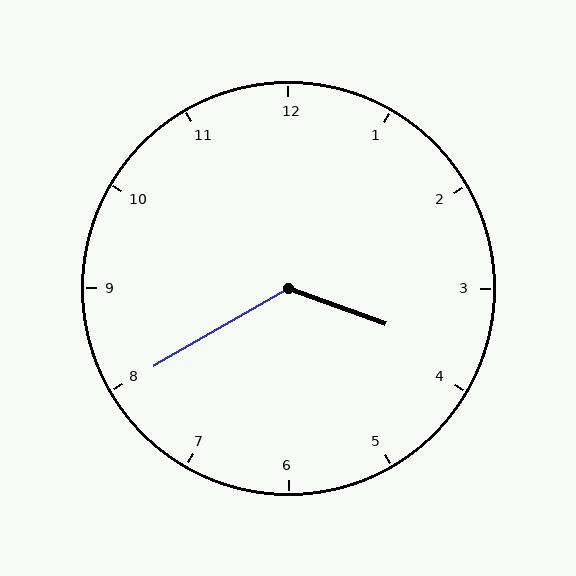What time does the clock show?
3:40.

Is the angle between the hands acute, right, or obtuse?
It is obtuse.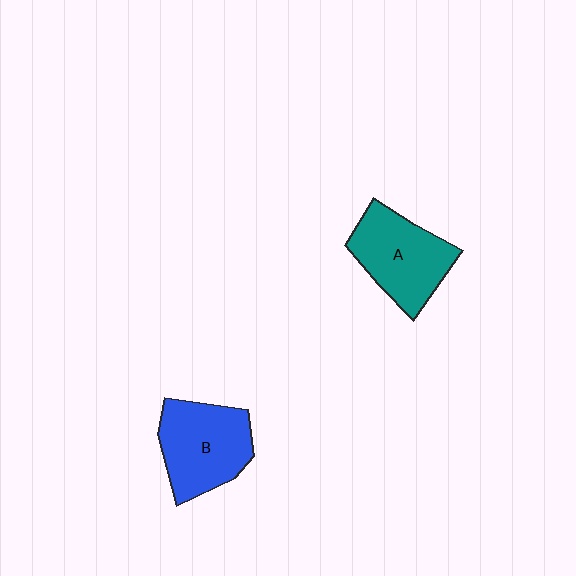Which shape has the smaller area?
Shape A (teal).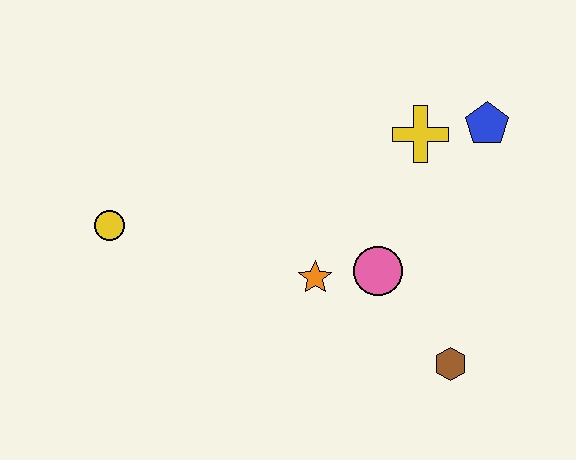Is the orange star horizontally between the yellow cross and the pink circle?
No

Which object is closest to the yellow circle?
The orange star is closest to the yellow circle.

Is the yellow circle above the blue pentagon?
No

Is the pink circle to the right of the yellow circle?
Yes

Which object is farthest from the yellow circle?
The blue pentagon is farthest from the yellow circle.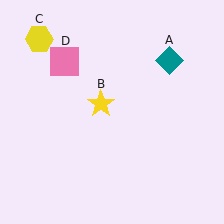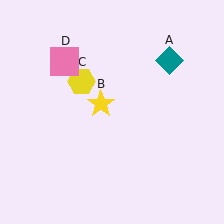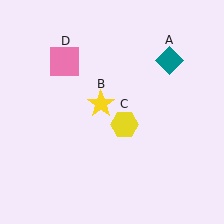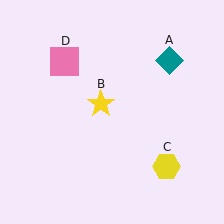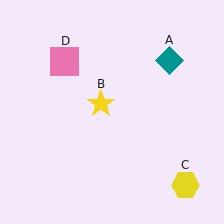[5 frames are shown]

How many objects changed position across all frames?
1 object changed position: yellow hexagon (object C).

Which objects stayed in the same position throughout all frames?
Teal diamond (object A) and yellow star (object B) and pink square (object D) remained stationary.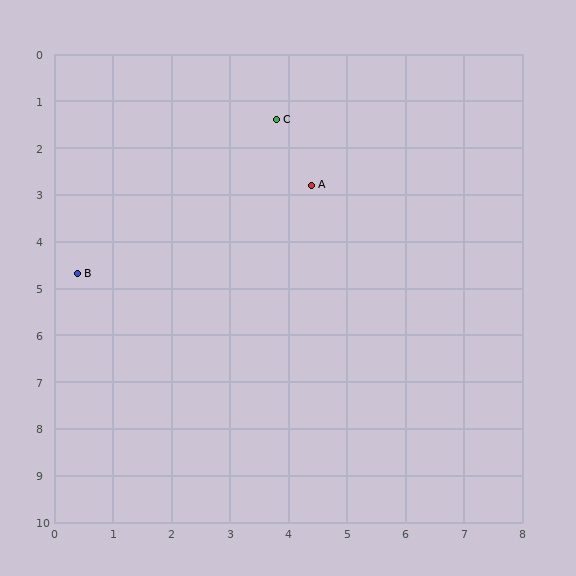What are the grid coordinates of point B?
Point B is at approximately (0.4, 4.7).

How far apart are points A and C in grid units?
Points A and C are about 1.5 grid units apart.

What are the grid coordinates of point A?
Point A is at approximately (4.4, 2.8).